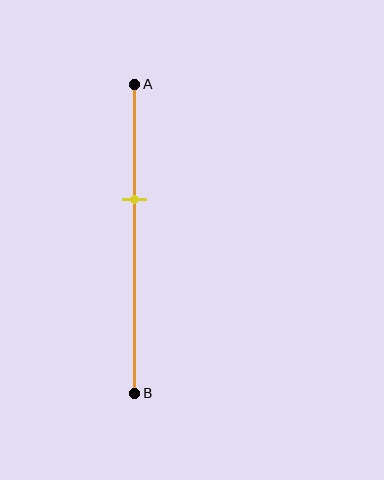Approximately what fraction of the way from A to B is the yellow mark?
The yellow mark is approximately 35% of the way from A to B.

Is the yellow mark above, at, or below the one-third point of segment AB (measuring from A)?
The yellow mark is below the one-third point of segment AB.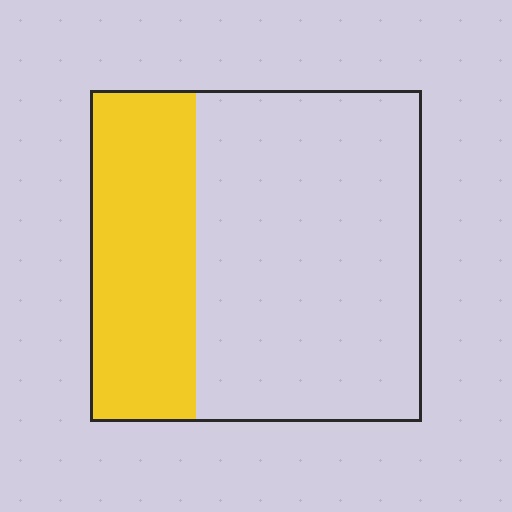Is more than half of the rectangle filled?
No.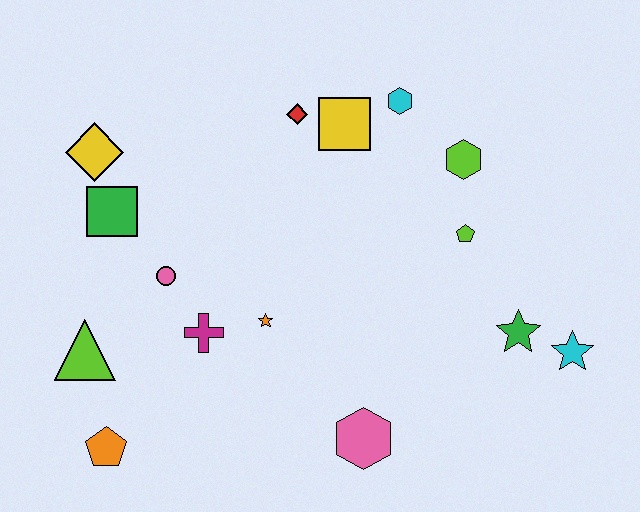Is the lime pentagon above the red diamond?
No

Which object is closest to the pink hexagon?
The orange star is closest to the pink hexagon.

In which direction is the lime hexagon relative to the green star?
The lime hexagon is above the green star.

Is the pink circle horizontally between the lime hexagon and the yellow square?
No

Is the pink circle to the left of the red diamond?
Yes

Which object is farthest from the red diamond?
The orange pentagon is farthest from the red diamond.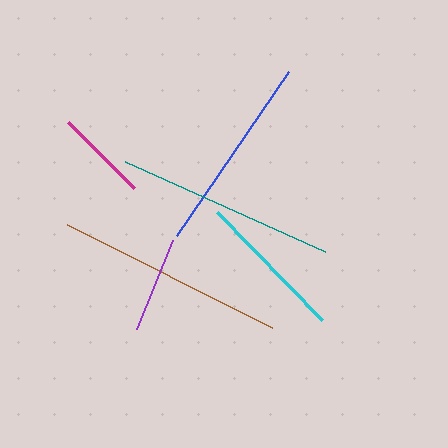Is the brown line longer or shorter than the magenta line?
The brown line is longer than the magenta line.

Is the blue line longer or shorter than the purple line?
The blue line is longer than the purple line.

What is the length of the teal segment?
The teal segment is approximately 220 pixels long.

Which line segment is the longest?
The brown line is the longest at approximately 229 pixels.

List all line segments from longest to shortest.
From longest to shortest: brown, teal, blue, cyan, purple, magenta.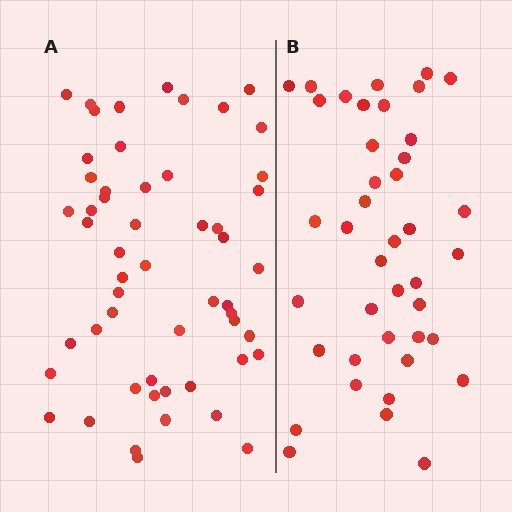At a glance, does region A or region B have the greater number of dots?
Region A (the left region) has more dots.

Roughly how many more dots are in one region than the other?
Region A has approximately 15 more dots than region B.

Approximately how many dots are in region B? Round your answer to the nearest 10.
About 40 dots. (The exact count is 41, which rounds to 40.)